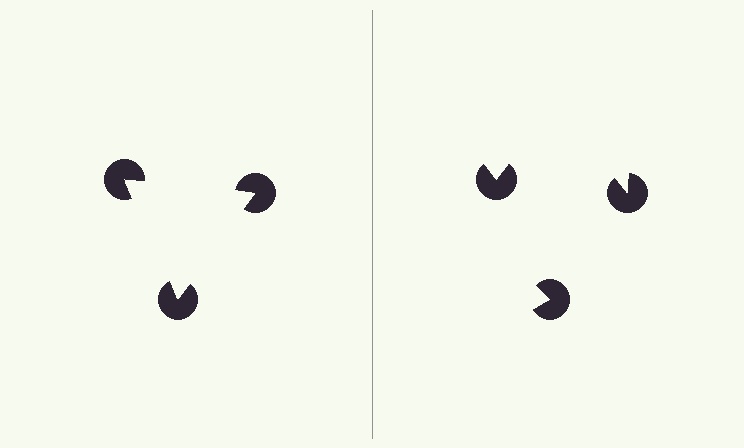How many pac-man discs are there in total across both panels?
6 — 3 on each side.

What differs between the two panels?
The pac-man discs are positioned identically on both sides; only the wedge orientations differ. On the left they align to a triangle; on the right they are misaligned.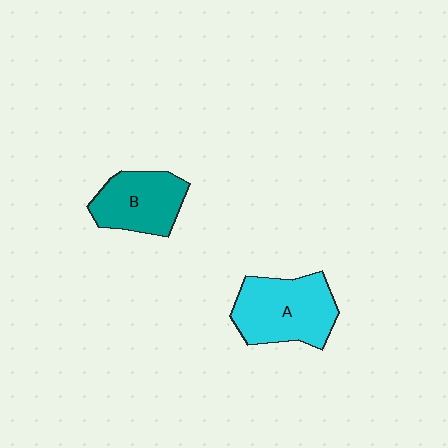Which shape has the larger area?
Shape A (cyan).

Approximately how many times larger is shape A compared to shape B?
Approximately 1.3 times.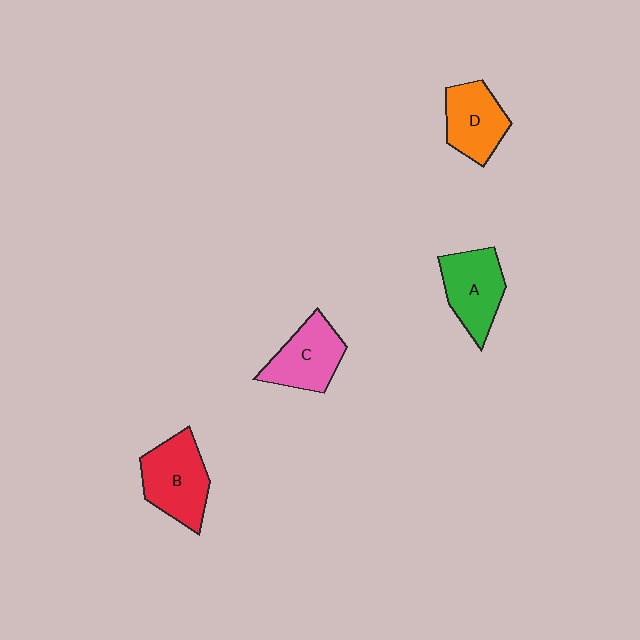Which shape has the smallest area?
Shape D (orange).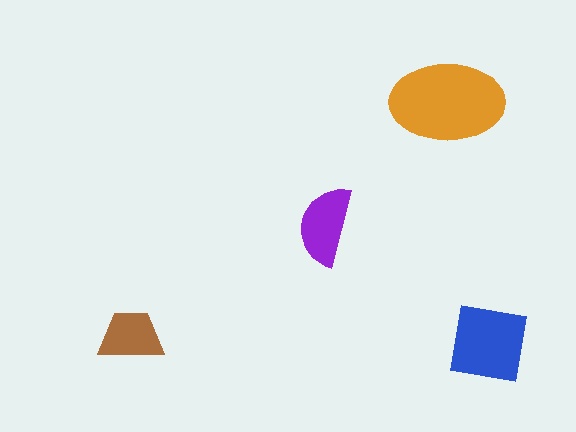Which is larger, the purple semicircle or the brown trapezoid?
The purple semicircle.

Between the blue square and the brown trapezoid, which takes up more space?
The blue square.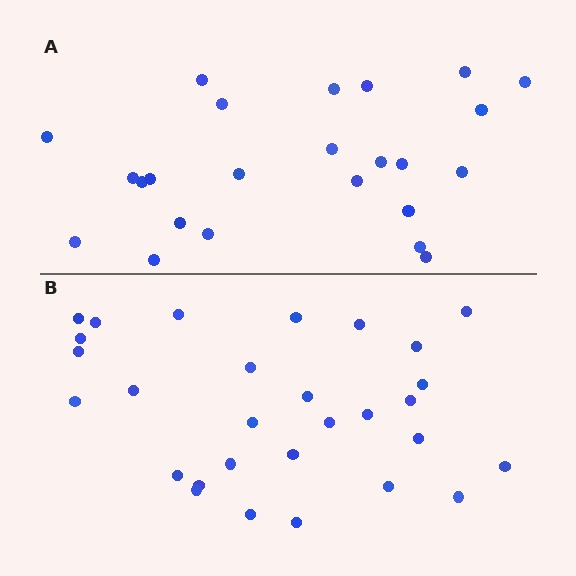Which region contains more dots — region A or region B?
Region B (the bottom region) has more dots.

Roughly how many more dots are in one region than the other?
Region B has about 5 more dots than region A.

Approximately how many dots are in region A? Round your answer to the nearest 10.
About 20 dots. (The exact count is 24, which rounds to 20.)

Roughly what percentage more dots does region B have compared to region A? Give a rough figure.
About 20% more.